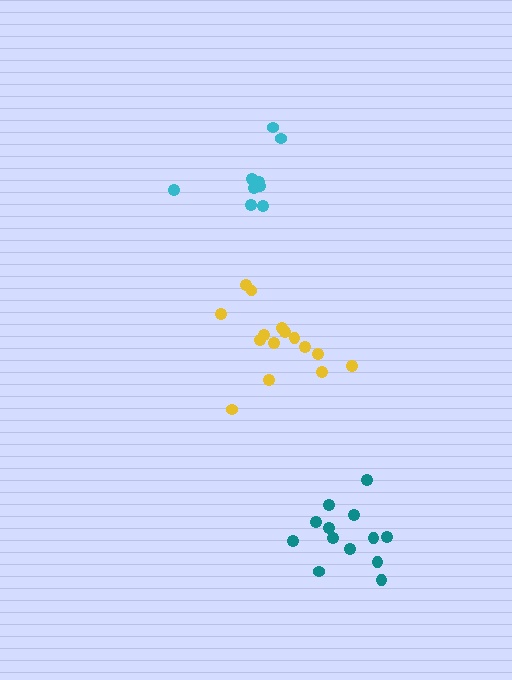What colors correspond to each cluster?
The clusters are colored: teal, cyan, yellow.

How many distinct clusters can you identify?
There are 3 distinct clusters.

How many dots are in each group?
Group 1: 13 dots, Group 2: 9 dots, Group 3: 15 dots (37 total).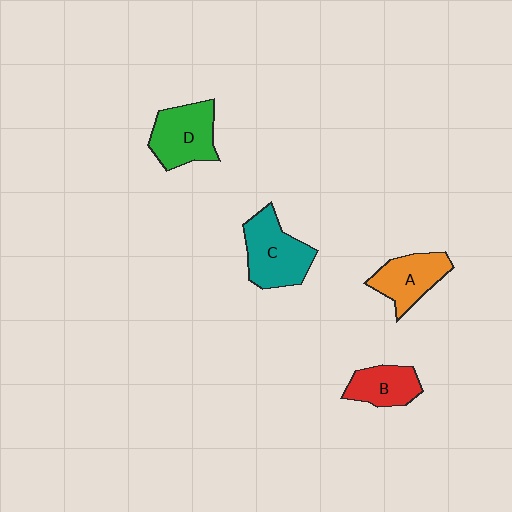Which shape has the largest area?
Shape C (teal).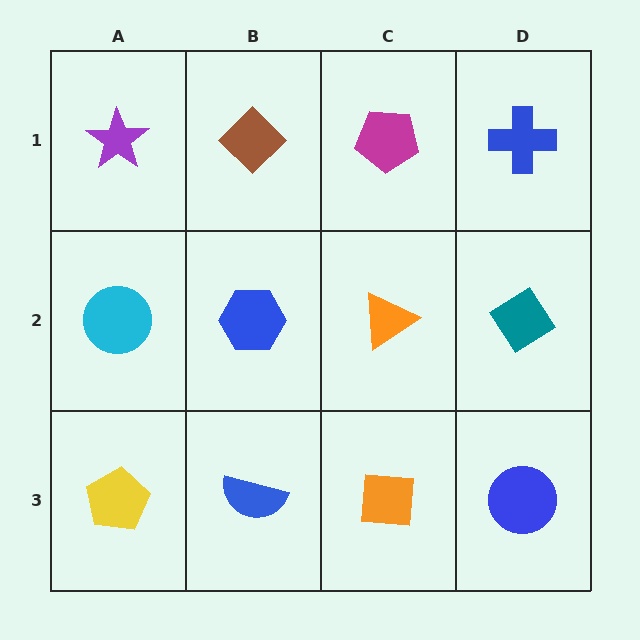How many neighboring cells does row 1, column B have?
3.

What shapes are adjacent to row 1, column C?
An orange triangle (row 2, column C), a brown diamond (row 1, column B), a blue cross (row 1, column D).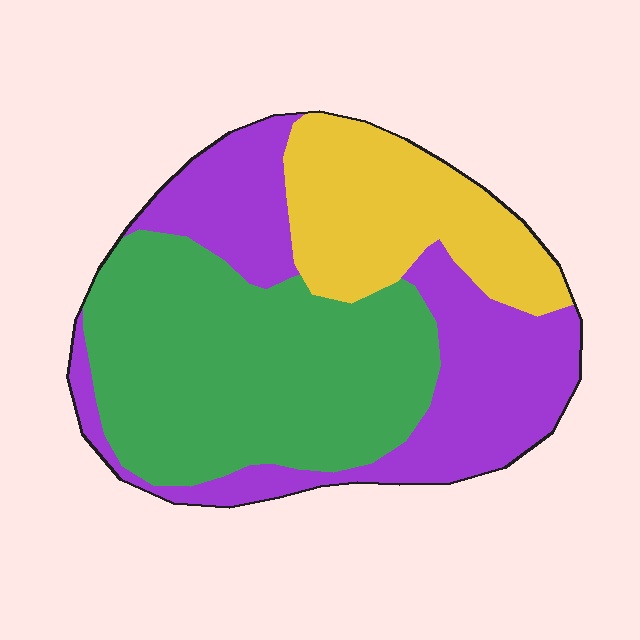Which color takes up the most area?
Green, at roughly 45%.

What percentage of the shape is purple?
Purple takes up between a quarter and a half of the shape.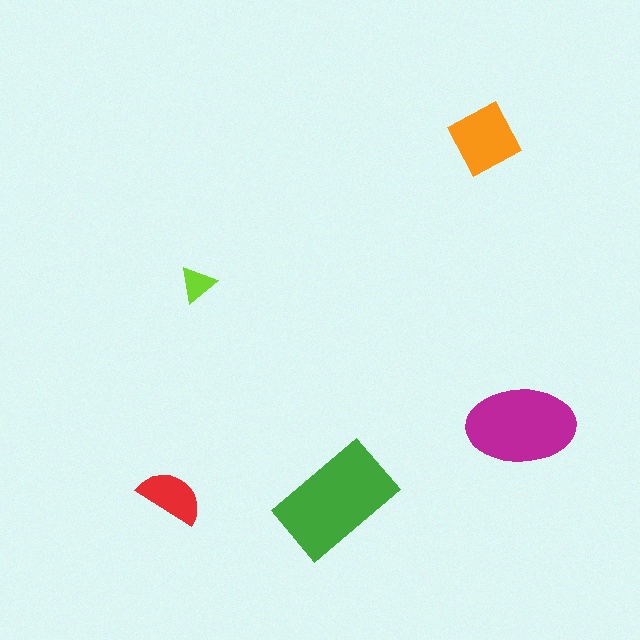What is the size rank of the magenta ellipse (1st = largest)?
2nd.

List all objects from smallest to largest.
The lime triangle, the red semicircle, the orange diamond, the magenta ellipse, the green rectangle.